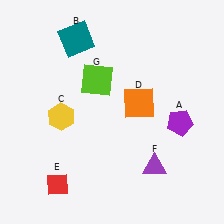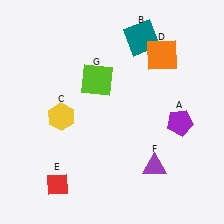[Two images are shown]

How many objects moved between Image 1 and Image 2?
2 objects moved between the two images.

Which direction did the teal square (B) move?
The teal square (B) moved right.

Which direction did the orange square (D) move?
The orange square (D) moved up.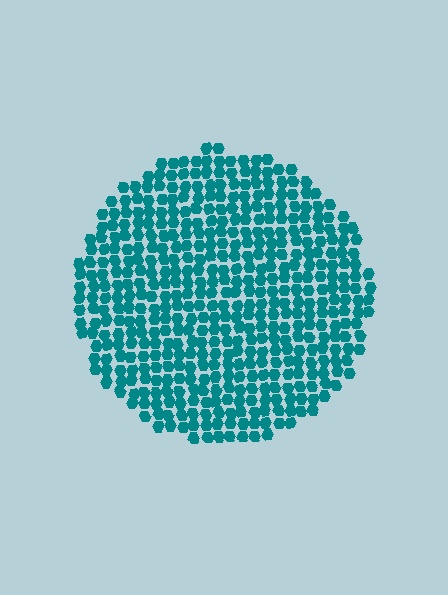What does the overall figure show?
The overall figure shows a circle.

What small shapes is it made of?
It is made of small hexagons.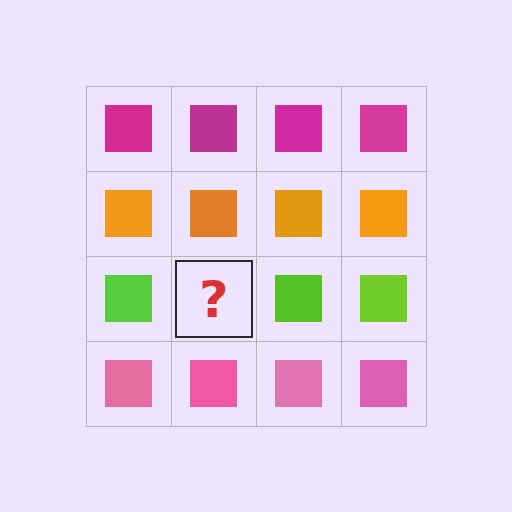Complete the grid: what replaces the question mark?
The question mark should be replaced with a lime square.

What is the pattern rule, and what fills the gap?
The rule is that each row has a consistent color. The gap should be filled with a lime square.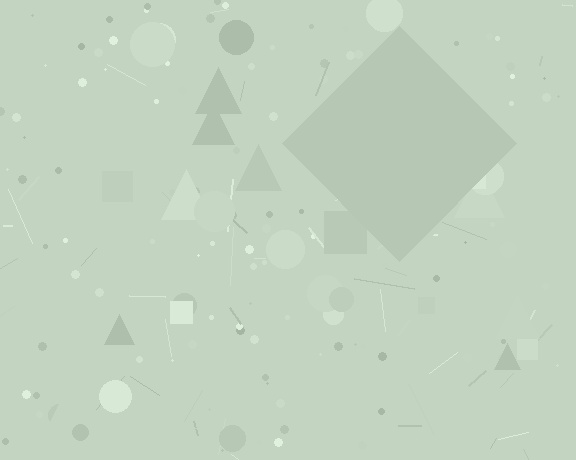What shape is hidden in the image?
A diamond is hidden in the image.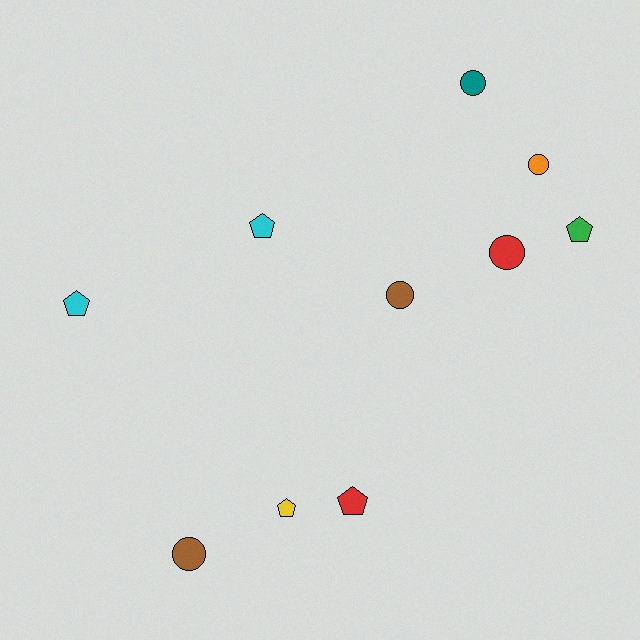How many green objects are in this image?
There is 1 green object.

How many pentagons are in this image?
There are 5 pentagons.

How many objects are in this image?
There are 10 objects.